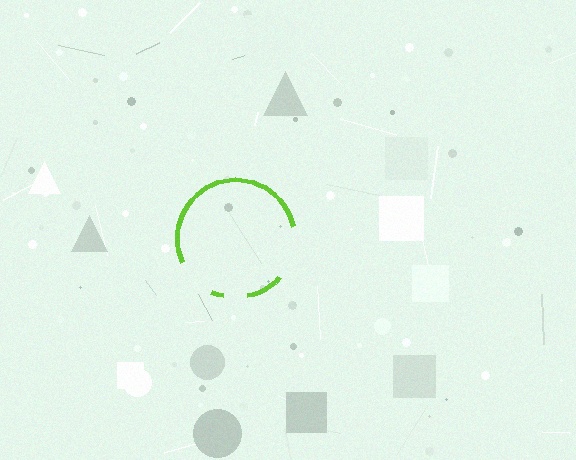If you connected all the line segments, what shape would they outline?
They would outline a circle.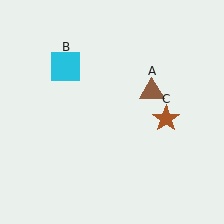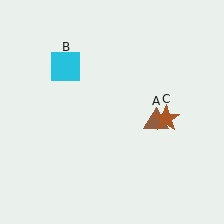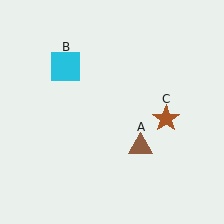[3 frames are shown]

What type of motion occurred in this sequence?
The brown triangle (object A) rotated clockwise around the center of the scene.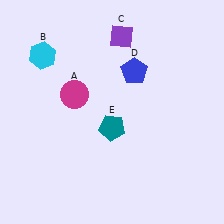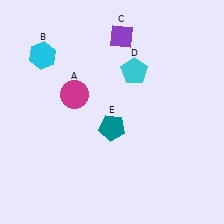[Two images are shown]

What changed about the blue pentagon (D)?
In Image 1, D is blue. In Image 2, it changed to cyan.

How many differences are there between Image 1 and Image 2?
There is 1 difference between the two images.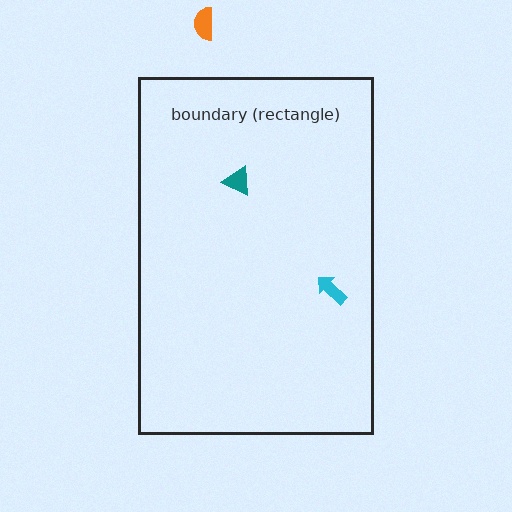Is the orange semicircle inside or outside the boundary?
Outside.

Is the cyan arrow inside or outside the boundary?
Inside.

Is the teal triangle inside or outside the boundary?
Inside.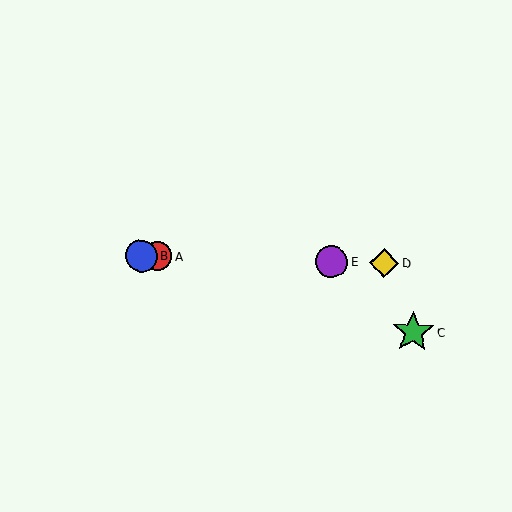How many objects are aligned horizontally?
4 objects (A, B, D, E) are aligned horizontally.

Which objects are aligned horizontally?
Objects A, B, D, E are aligned horizontally.